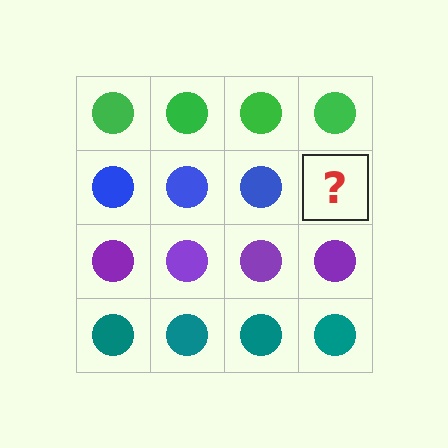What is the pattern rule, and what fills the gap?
The rule is that each row has a consistent color. The gap should be filled with a blue circle.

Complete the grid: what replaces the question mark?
The question mark should be replaced with a blue circle.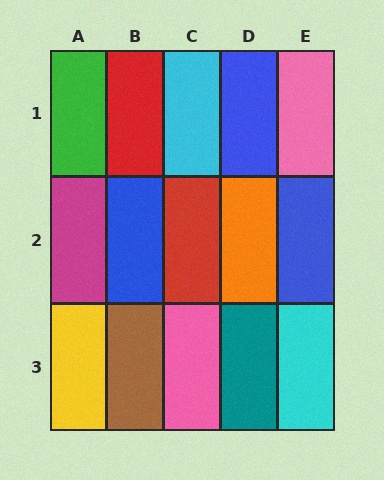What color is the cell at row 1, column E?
Pink.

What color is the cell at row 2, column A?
Magenta.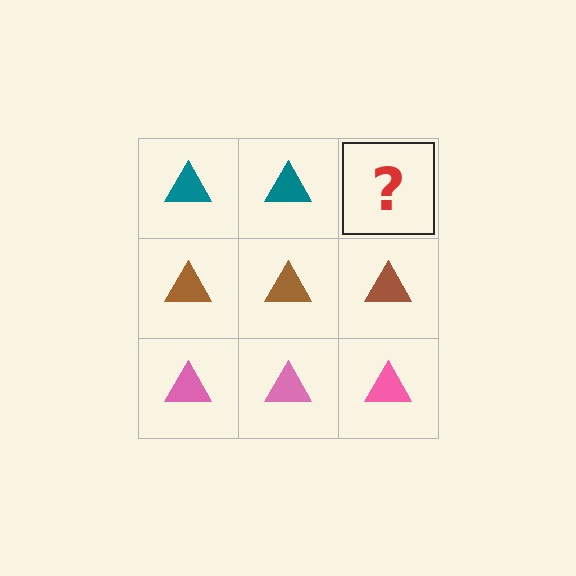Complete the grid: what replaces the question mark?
The question mark should be replaced with a teal triangle.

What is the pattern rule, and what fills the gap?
The rule is that each row has a consistent color. The gap should be filled with a teal triangle.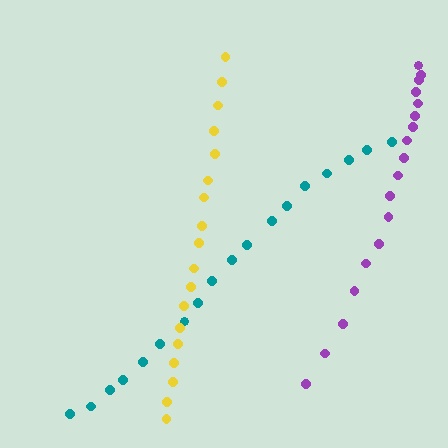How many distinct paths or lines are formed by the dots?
There are 3 distinct paths.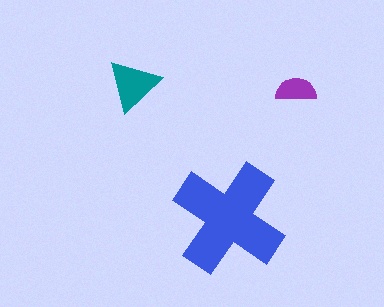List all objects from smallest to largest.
The purple semicircle, the teal triangle, the blue cross.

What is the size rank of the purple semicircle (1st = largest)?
3rd.